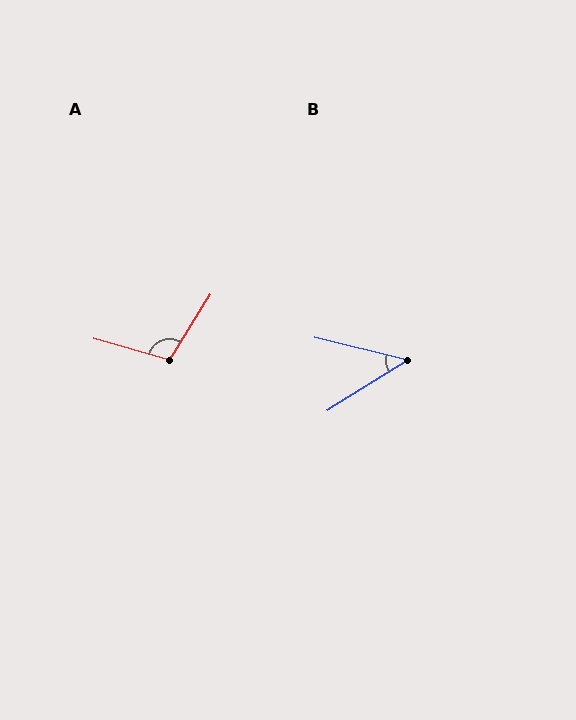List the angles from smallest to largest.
B (46°), A (106°).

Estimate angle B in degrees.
Approximately 46 degrees.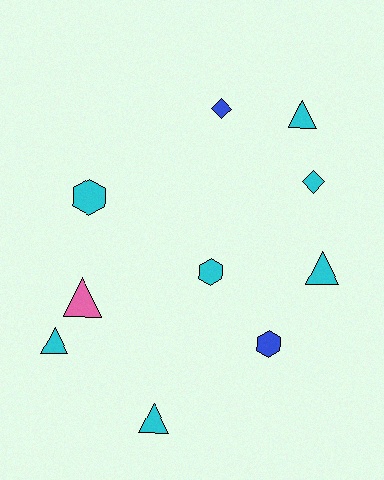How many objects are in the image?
There are 10 objects.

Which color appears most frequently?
Cyan, with 7 objects.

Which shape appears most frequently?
Triangle, with 5 objects.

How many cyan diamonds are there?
There is 1 cyan diamond.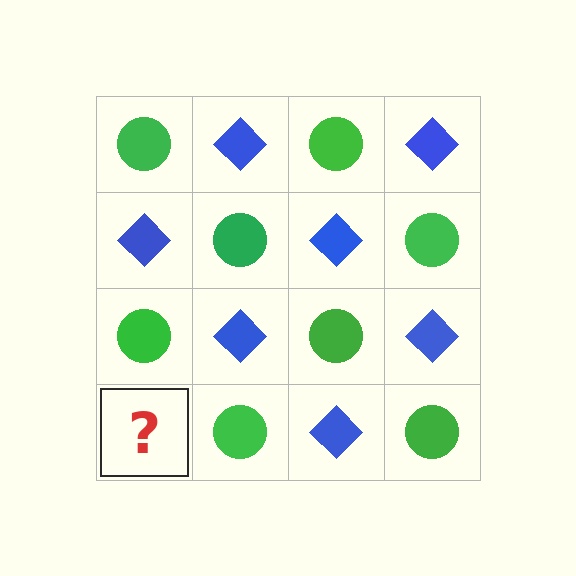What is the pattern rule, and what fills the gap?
The rule is that it alternates green circle and blue diamond in a checkerboard pattern. The gap should be filled with a blue diamond.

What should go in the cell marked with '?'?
The missing cell should contain a blue diamond.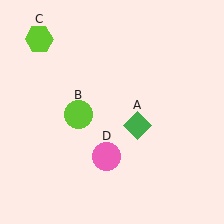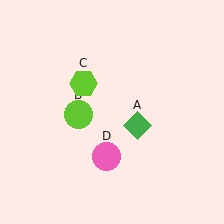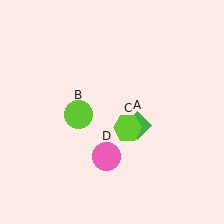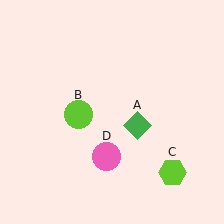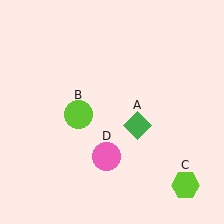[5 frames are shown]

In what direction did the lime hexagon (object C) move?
The lime hexagon (object C) moved down and to the right.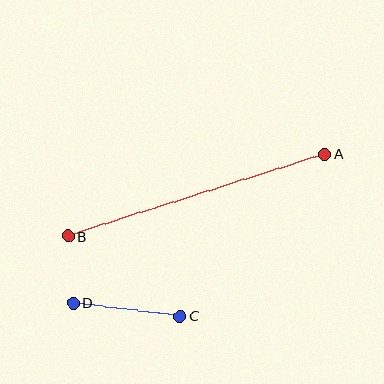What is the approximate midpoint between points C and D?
The midpoint is at approximately (127, 310) pixels.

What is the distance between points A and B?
The distance is approximately 270 pixels.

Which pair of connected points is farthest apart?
Points A and B are farthest apart.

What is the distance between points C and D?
The distance is approximately 108 pixels.